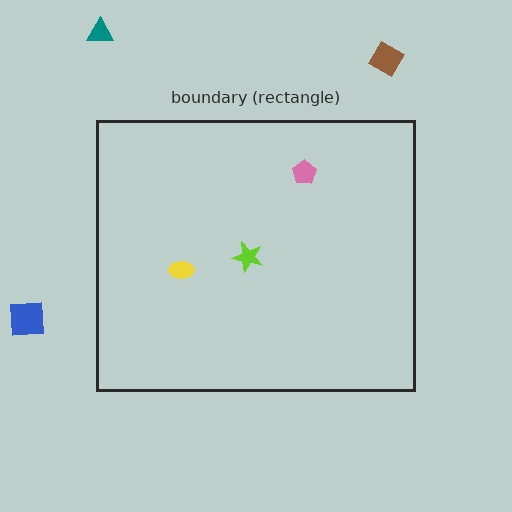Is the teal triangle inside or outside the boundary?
Outside.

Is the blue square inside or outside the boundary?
Outside.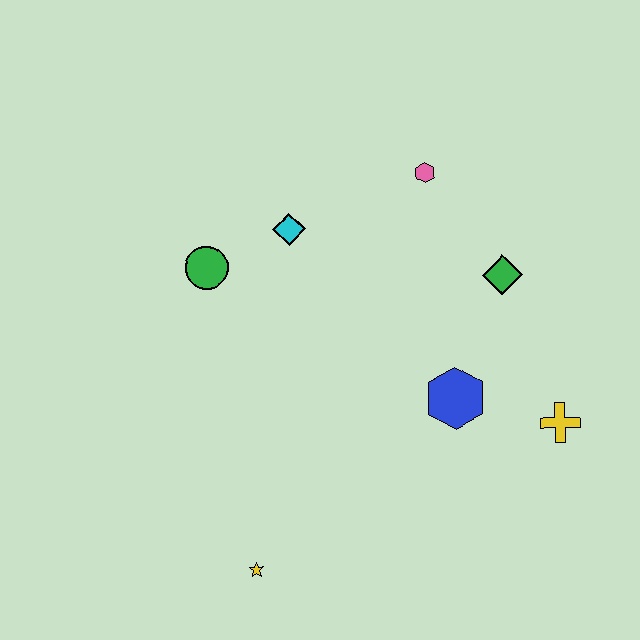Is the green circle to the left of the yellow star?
Yes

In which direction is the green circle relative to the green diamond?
The green circle is to the left of the green diamond.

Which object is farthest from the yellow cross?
The green circle is farthest from the yellow cross.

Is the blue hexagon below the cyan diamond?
Yes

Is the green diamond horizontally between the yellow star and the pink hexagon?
No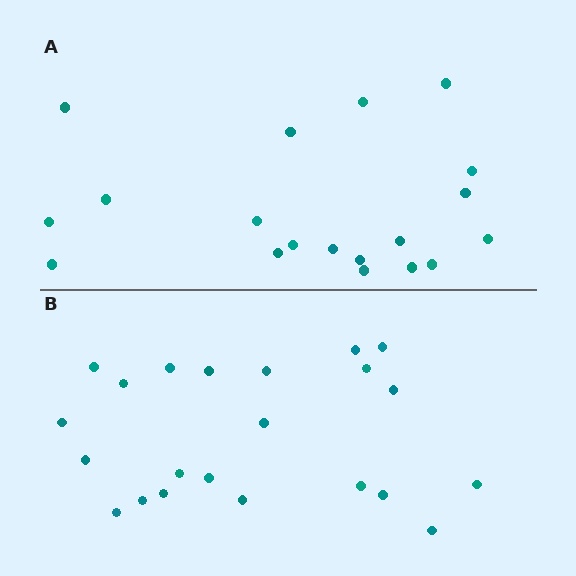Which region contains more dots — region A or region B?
Region B (the bottom region) has more dots.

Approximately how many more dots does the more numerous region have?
Region B has just a few more — roughly 2 or 3 more dots than region A.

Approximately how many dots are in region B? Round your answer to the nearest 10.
About 20 dots. (The exact count is 22, which rounds to 20.)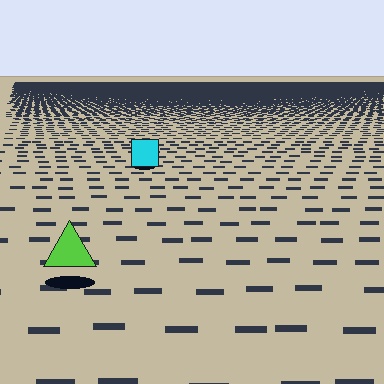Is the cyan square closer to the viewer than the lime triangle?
No. The lime triangle is closer — you can tell from the texture gradient: the ground texture is coarser near it.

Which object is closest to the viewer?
The lime triangle is closest. The texture marks near it are larger and more spread out.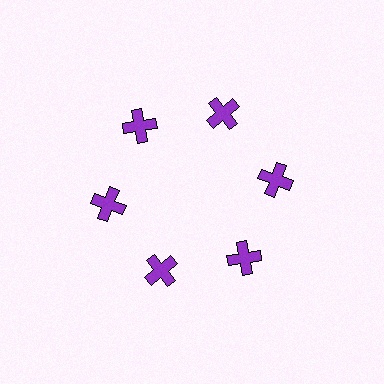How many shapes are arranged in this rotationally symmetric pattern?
There are 6 shapes, arranged in 6 groups of 1.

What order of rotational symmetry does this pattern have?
This pattern has 6-fold rotational symmetry.